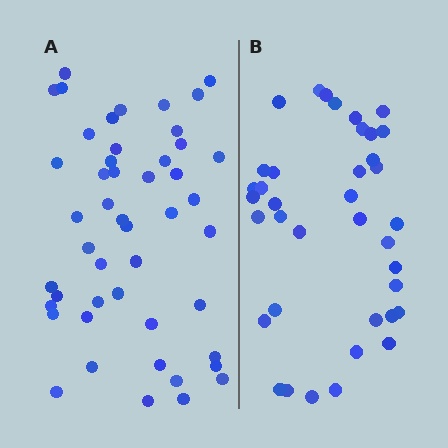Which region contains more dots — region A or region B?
Region A (the left region) has more dots.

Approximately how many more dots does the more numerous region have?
Region A has roughly 10 or so more dots than region B.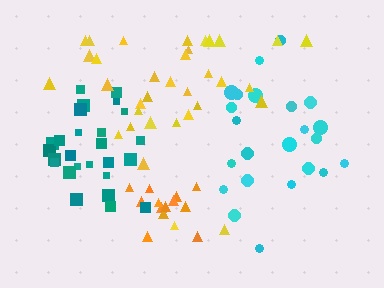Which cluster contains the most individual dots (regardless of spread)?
Yellow (34).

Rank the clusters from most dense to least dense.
teal, orange, yellow, cyan.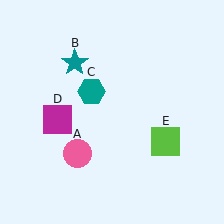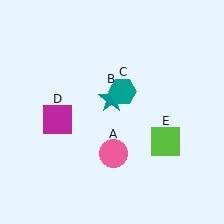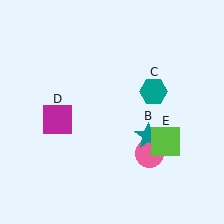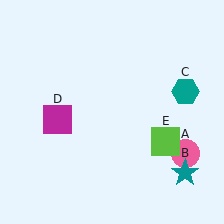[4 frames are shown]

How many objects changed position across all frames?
3 objects changed position: pink circle (object A), teal star (object B), teal hexagon (object C).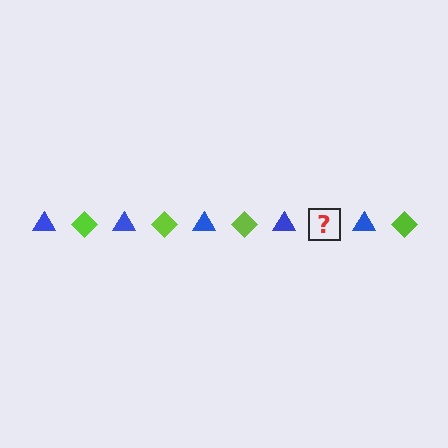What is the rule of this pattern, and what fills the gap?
The rule is that the pattern alternates between blue triangle and lime diamond. The gap should be filled with a lime diamond.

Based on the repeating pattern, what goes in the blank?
The blank should be a lime diamond.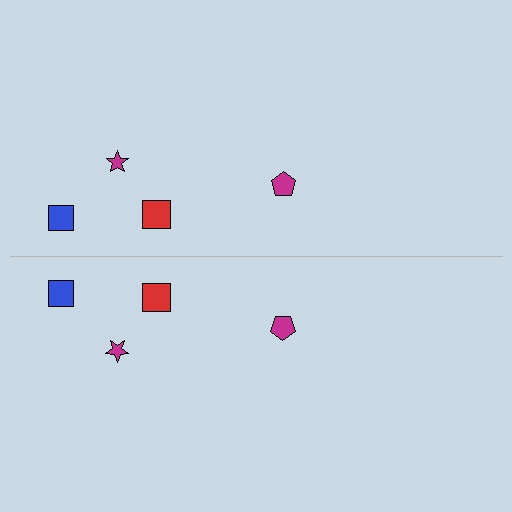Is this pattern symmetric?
Yes, this pattern has bilateral (reflection) symmetry.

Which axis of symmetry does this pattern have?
The pattern has a horizontal axis of symmetry running through the center of the image.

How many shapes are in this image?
There are 8 shapes in this image.